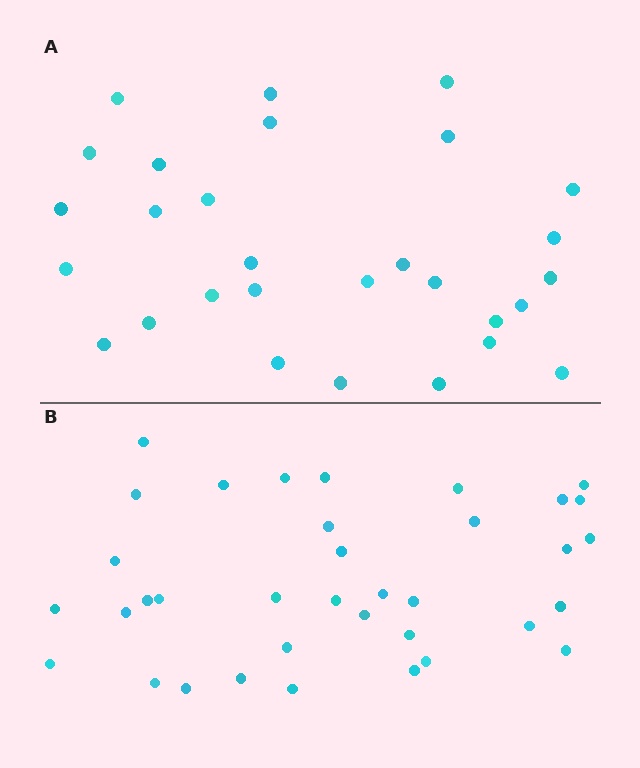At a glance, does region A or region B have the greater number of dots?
Region B (the bottom region) has more dots.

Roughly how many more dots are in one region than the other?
Region B has roughly 8 or so more dots than region A.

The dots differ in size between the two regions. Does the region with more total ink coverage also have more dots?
No. Region A has more total ink coverage because its dots are larger, but region B actually contains more individual dots. Total area can be misleading — the number of items is what matters here.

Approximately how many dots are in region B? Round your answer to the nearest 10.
About 40 dots. (The exact count is 36, which rounds to 40.)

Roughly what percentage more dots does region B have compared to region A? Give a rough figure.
About 25% more.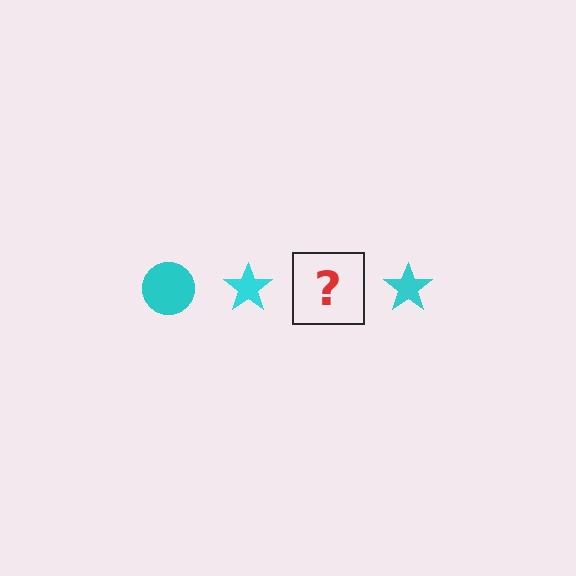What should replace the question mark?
The question mark should be replaced with a cyan circle.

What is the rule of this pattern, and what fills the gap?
The rule is that the pattern cycles through circle, star shapes in cyan. The gap should be filled with a cyan circle.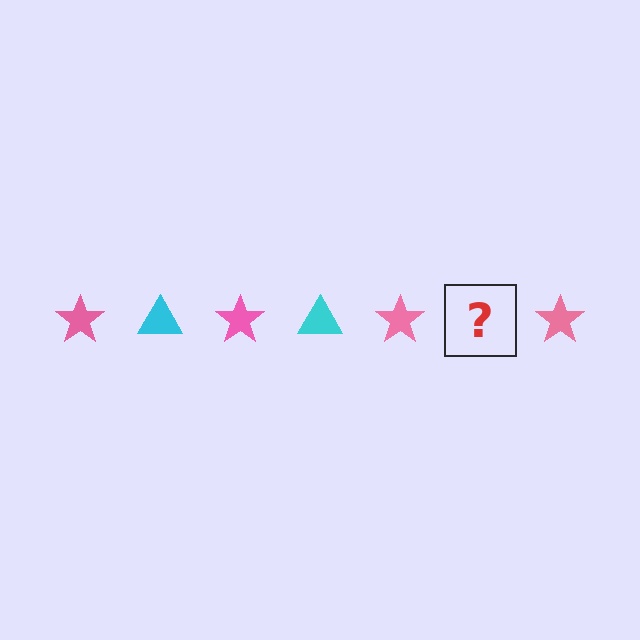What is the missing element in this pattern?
The missing element is a cyan triangle.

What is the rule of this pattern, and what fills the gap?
The rule is that the pattern alternates between pink star and cyan triangle. The gap should be filled with a cyan triangle.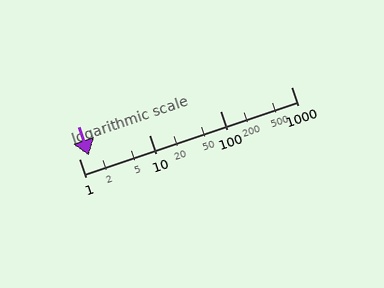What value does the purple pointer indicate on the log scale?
The pointer indicates approximately 1.4.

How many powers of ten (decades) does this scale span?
The scale spans 3 decades, from 1 to 1000.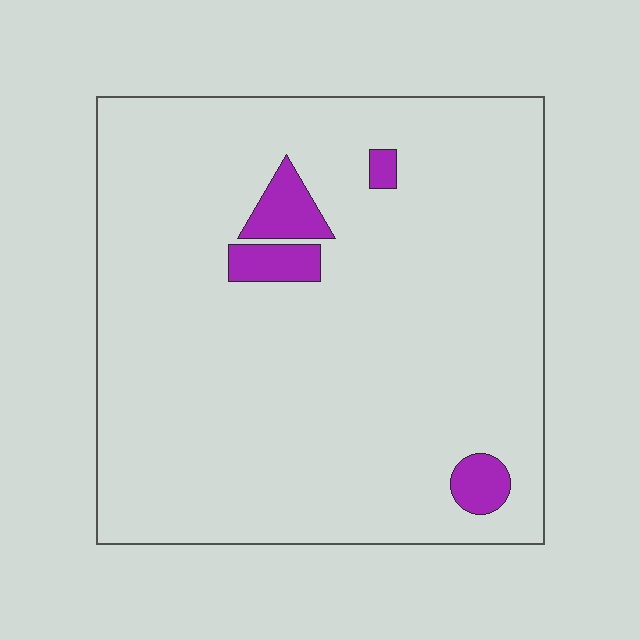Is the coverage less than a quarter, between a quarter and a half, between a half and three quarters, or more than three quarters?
Less than a quarter.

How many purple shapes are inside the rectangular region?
4.